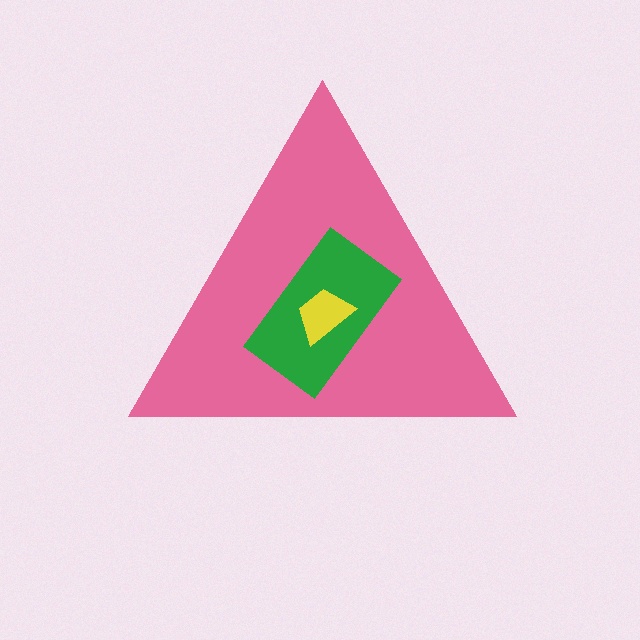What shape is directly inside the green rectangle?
The yellow trapezoid.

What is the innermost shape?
The yellow trapezoid.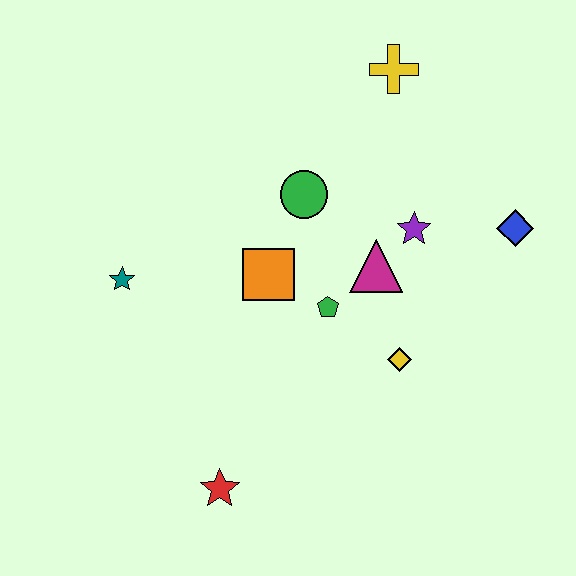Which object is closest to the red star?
The green pentagon is closest to the red star.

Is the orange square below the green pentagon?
No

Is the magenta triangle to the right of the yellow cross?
No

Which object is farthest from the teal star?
The blue diamond is farthest from the teal star.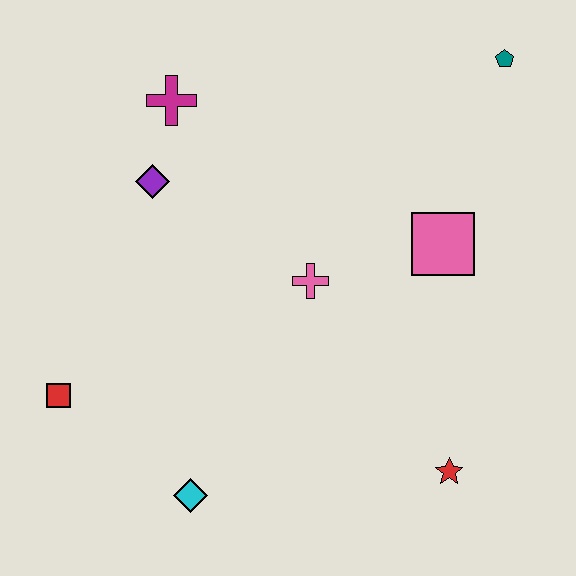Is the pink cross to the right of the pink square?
No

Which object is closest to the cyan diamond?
The red square is closest to the cyan diamond.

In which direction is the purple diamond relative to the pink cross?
The purple diamond is to the left of the pink cross.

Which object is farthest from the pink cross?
The teal pentagon is farthest from the pink cross.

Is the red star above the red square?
No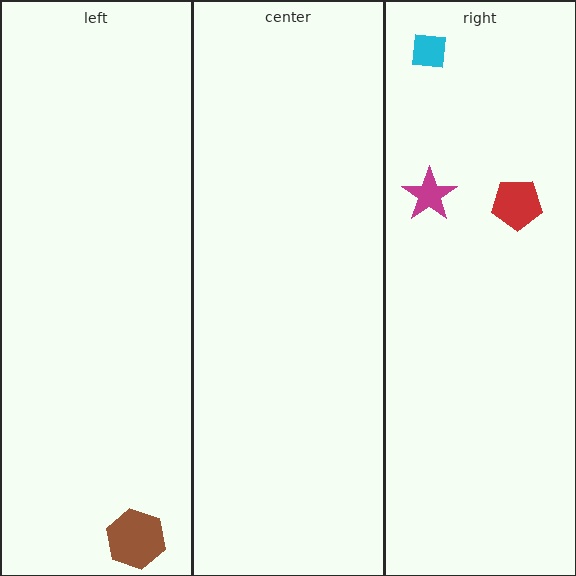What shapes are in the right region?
The magenta star, the red pentagon, the cyan square.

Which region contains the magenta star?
The right region.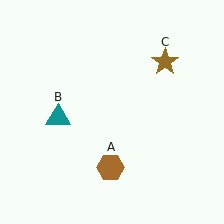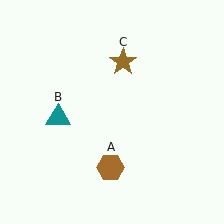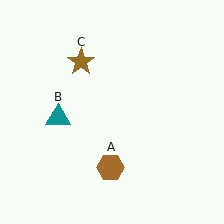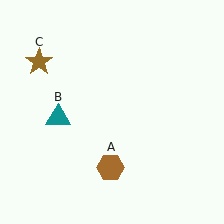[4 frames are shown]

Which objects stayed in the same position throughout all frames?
Brown hexagon (object A) and teal triangle (object B) remained stationary.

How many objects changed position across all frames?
1 object changed position: brown star (object C).